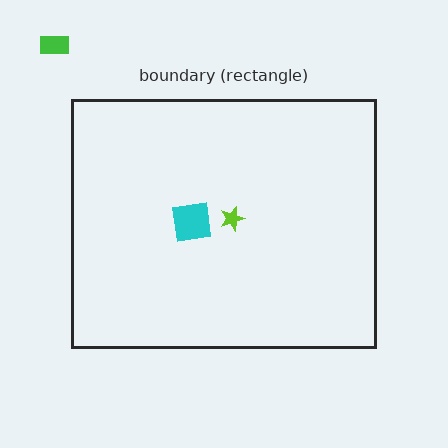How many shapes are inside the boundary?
2 inside, 1 outside.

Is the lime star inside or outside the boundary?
Inside.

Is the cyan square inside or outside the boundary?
Inside.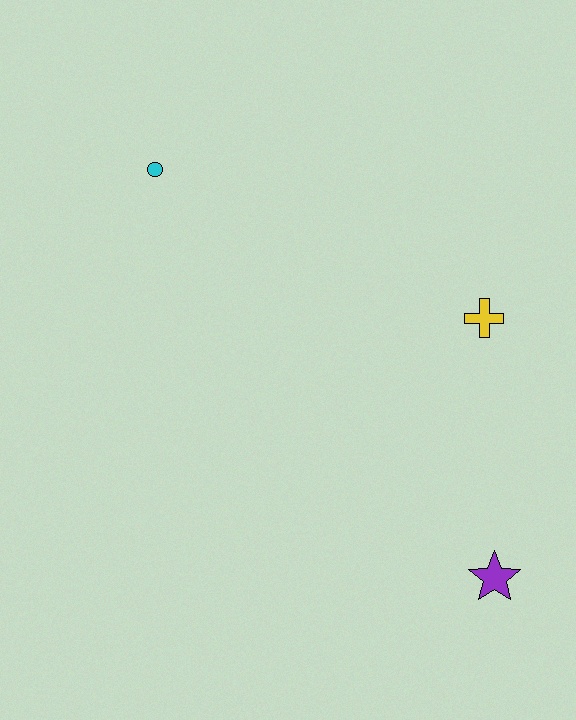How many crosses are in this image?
There is 1 cross.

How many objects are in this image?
There are 3 objects.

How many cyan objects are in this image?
There is 1 cyan object.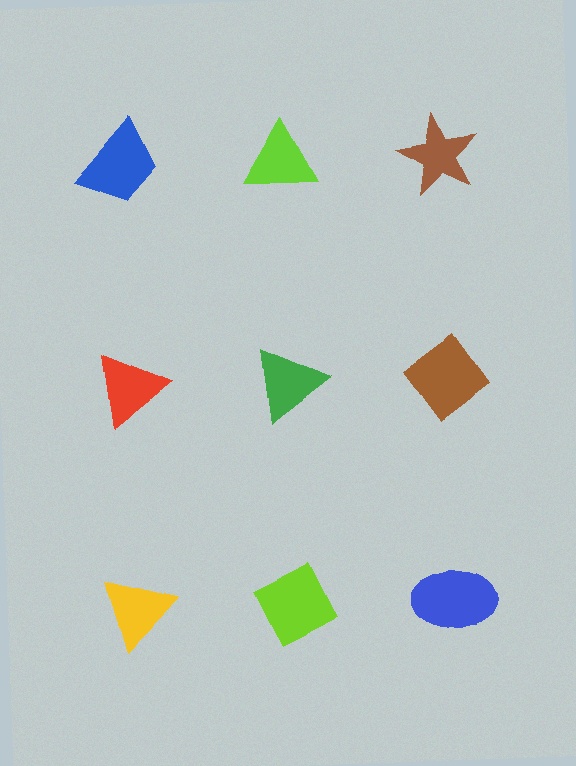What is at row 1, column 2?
A lime triangle.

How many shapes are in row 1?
3 shapes.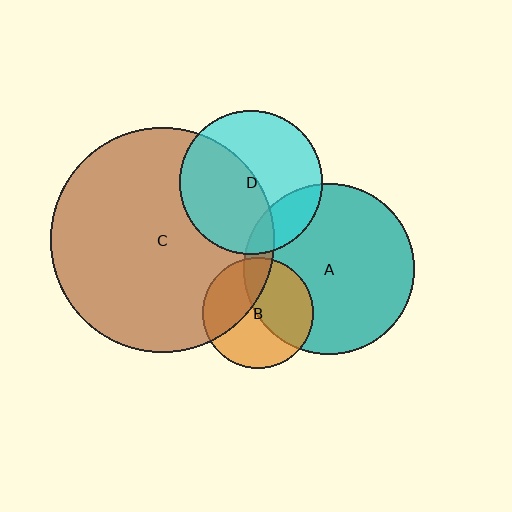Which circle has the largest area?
Circle C (brown).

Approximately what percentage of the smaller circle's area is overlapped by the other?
Approximately 10%.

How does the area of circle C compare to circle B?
Approximately 4.1 times.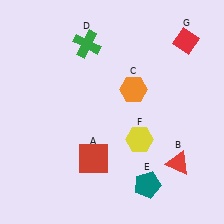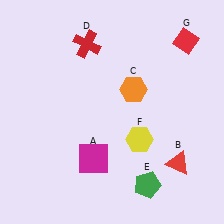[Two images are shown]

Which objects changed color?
A changed from red to magenta. D changed from green to red. E changed from teal to green.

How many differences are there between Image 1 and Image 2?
There are 3 differences between the two images.